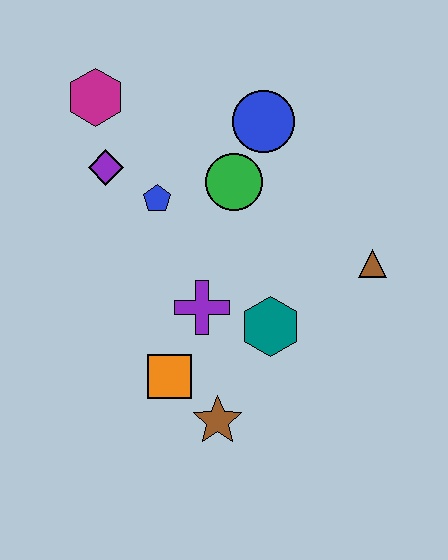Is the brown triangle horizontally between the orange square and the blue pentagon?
No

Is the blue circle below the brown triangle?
No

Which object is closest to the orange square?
The brown star is closest to the orange square.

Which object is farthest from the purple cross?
The magenta hexagon is farthest from the purple cross.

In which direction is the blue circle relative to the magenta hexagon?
The blue circle is to the right of the magenta hexagon.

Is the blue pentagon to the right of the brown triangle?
No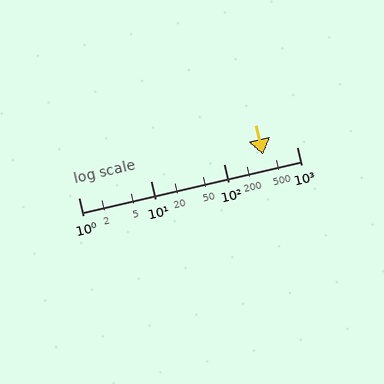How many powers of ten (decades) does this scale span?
The scale spans 3 decades, from 1 to 1000.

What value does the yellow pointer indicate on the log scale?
The pointer indicates approximately 340.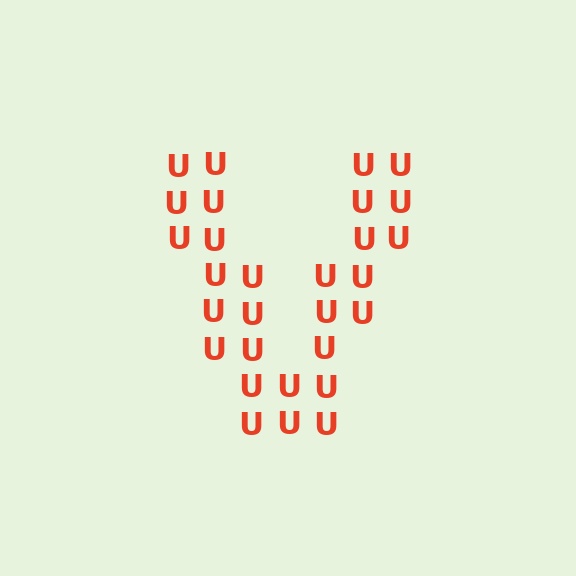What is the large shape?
The large shape is the letter V.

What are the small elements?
The small elements are letter U's.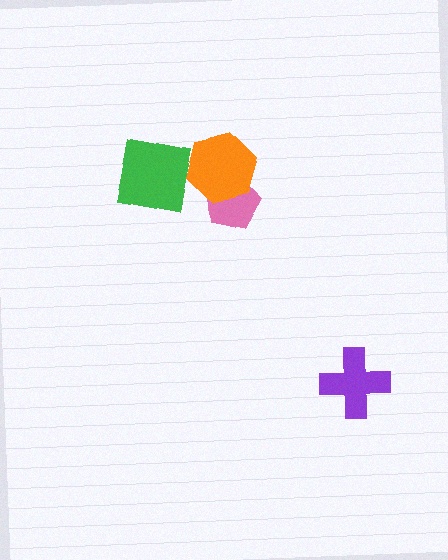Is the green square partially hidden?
No, no other shape covers it.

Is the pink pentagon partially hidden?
Yes, it is partially covered by another shape.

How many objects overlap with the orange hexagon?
1 object overlaps with the orange hexagon.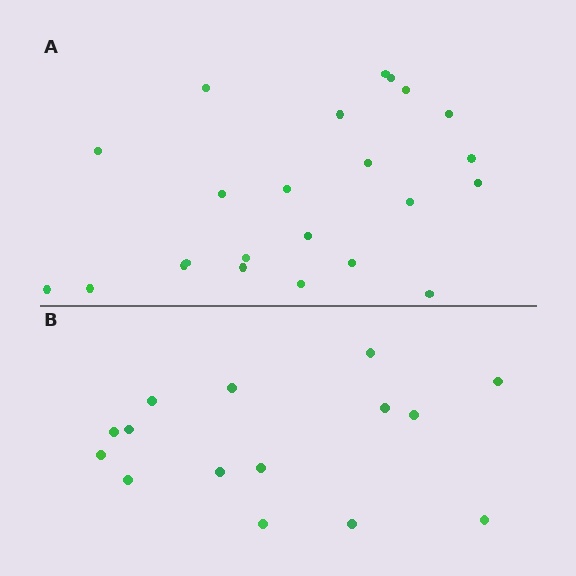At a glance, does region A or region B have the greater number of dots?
Region A (the top region) has more dots.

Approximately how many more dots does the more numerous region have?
Region A has roughly 8 or so more dots than region B.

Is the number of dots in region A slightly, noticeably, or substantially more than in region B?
Region A has substantially more. The ratio is roughly 1.5 to 1.